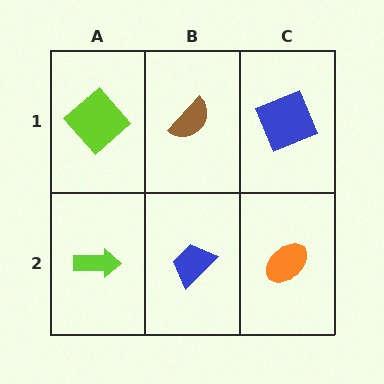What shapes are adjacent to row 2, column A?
A lime diamond (row 1, column A), a blue trapezoid (row 2, column B).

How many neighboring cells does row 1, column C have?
2.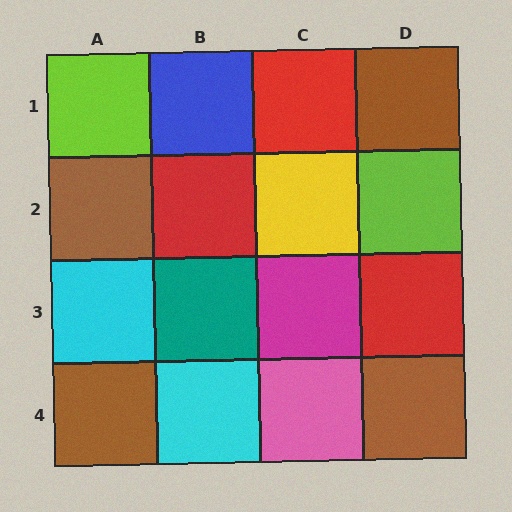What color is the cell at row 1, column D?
Brown.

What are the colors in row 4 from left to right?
Brown, cyan, pink, brown.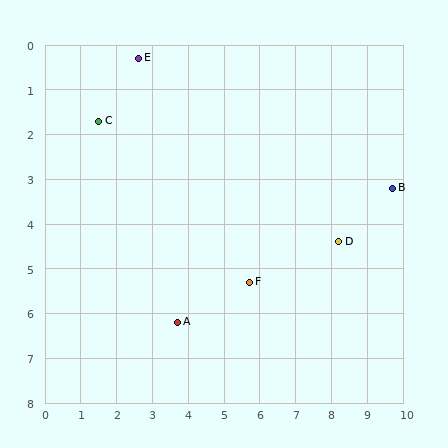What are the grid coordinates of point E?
Point E is at approximately (2.6, 0.3).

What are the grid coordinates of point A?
Point A is at approximately (3.7, 6.2).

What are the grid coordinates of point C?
Point C is at approximately (1.5, 1.7).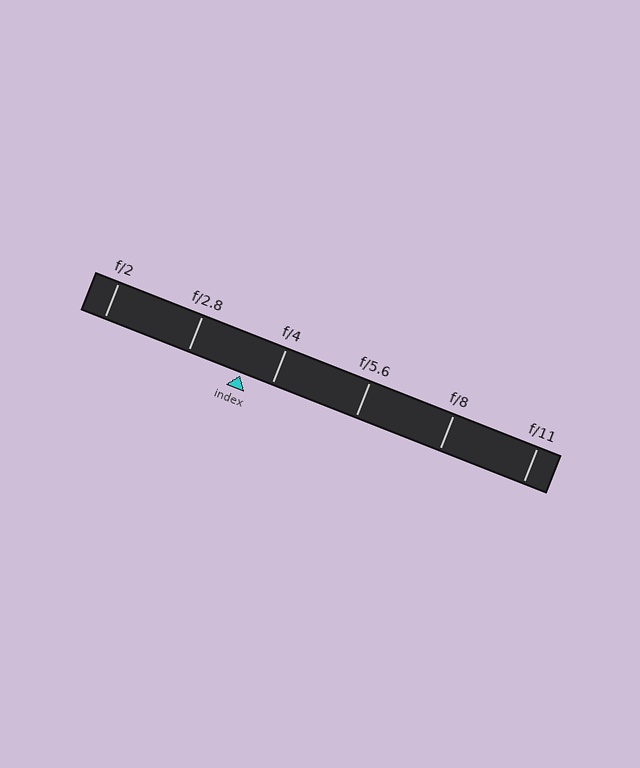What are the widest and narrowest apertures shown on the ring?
The widest aperture shown is f/2 and the narrowest is f/11.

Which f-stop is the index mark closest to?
The index mark is closest to f/4.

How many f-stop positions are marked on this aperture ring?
There are 6 f-stop positions marked.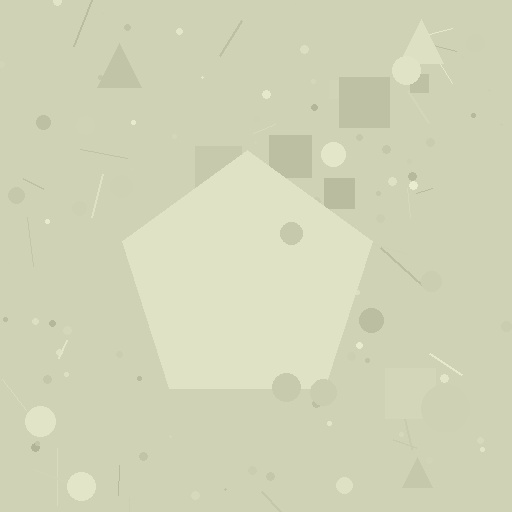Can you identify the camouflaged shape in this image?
The camouflaged shape is a pentagon.